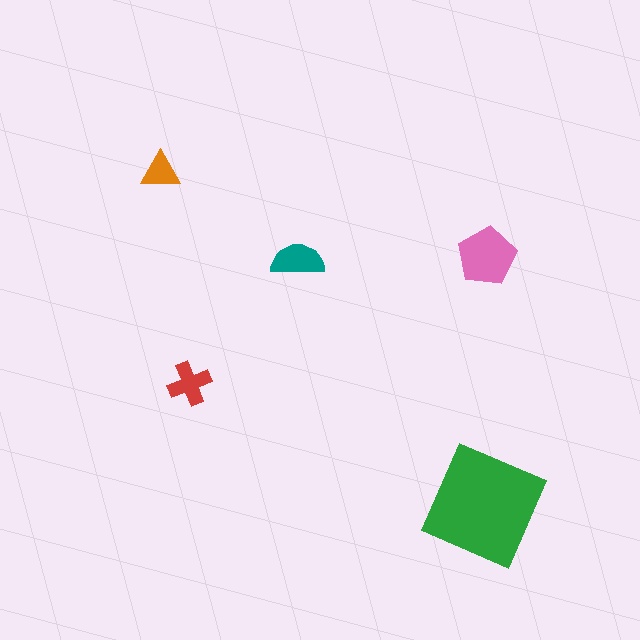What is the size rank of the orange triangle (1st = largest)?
5th.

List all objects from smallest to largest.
The orange triangle, the red cross, the teal semicircle, the pink pentagon, the green square.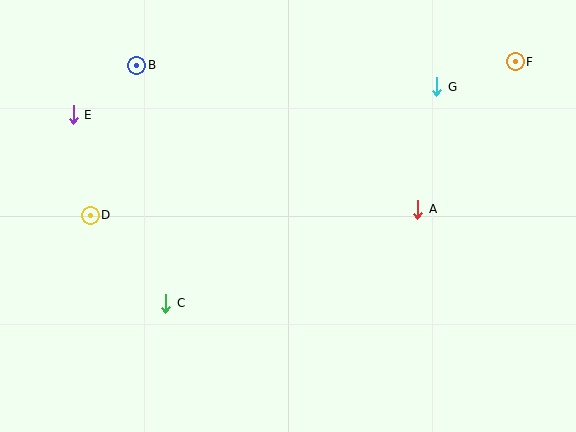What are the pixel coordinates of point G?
Point G is at (437, 87).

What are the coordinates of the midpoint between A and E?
The midpoint between A and E is at (245, 162).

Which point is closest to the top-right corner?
Point F is closest to the top-right corner.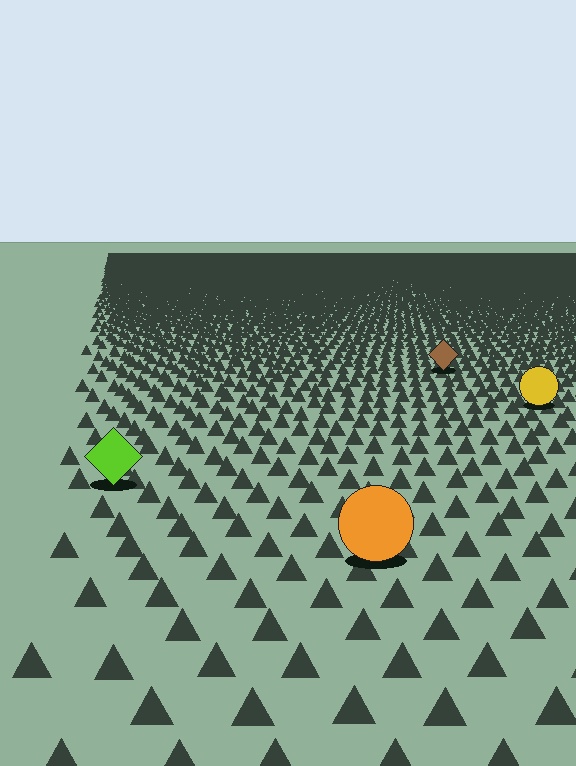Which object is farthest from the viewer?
The brown diamond is farthest from the viewer. It appears smaller and the ground texture around it is denser.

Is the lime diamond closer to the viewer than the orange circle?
No. The orange circle is closer — you can tell from the texture gradient: the ground texture is coarser near it.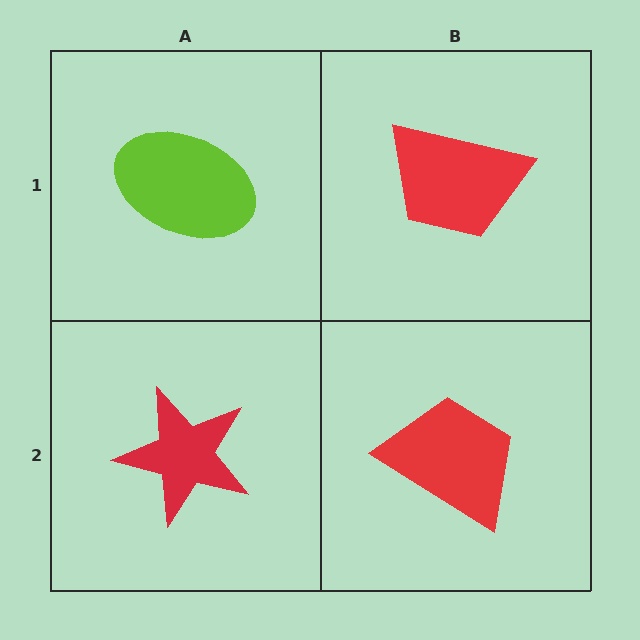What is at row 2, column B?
A red trapezoid.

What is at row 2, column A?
A red star.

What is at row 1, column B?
A red trapezoid.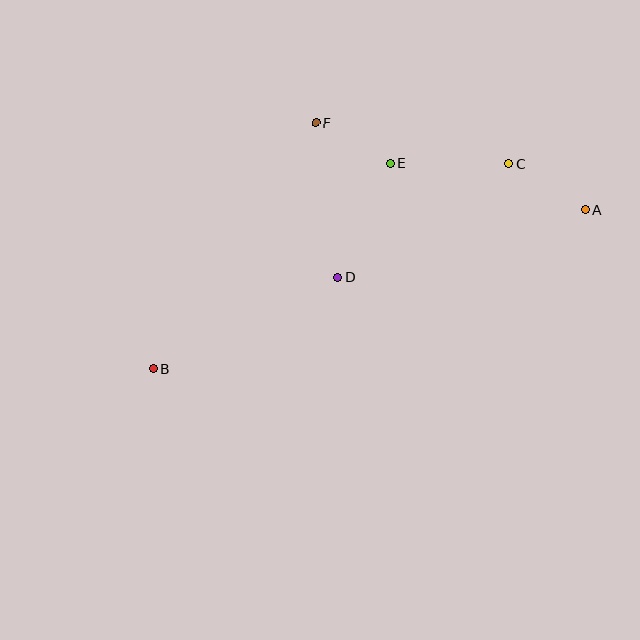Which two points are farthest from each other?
Points A and B are farthest from each other.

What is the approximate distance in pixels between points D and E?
The distance between D and E is approximately 126 pixels.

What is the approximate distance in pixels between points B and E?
The distance between B and E is approximately 314 pixels.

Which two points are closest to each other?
Points E and F are closest to each other.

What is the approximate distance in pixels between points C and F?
The distance between C and F is approximately 197 pixels.